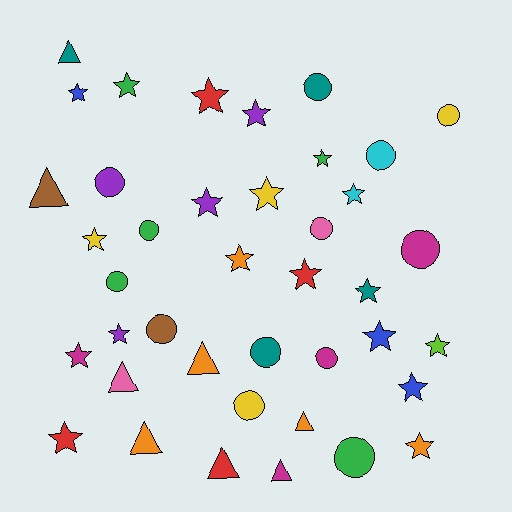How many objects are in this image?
There are 40 objects.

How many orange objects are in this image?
There are 5 orange objects.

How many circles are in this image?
There are 13 circles.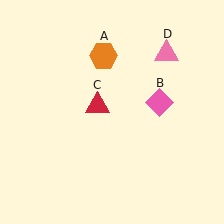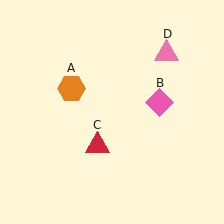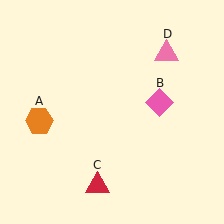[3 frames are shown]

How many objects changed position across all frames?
2 objects changed position: orange hexagon (object A), red triangle (object C).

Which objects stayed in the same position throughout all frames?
Pink diamond (object B) and pink triangle (object D) remained stationary.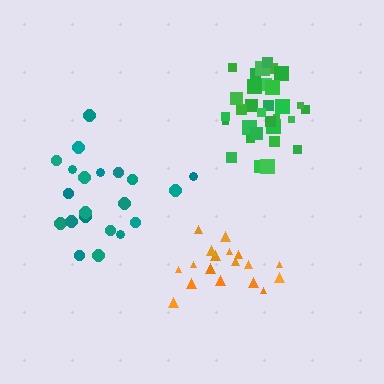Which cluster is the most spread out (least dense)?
Teal.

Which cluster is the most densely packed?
Green.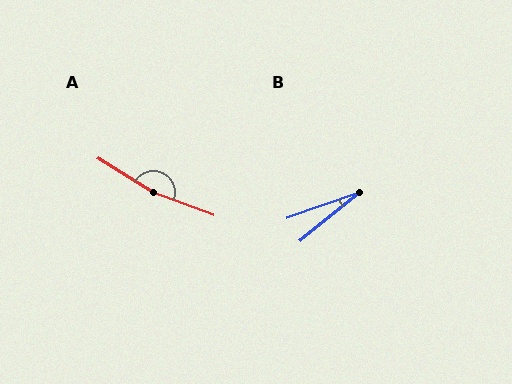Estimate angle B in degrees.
Approximately 20 degrees.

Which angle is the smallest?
B, at approximately 20 degrees.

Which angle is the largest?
A, at approximately 169 degrees.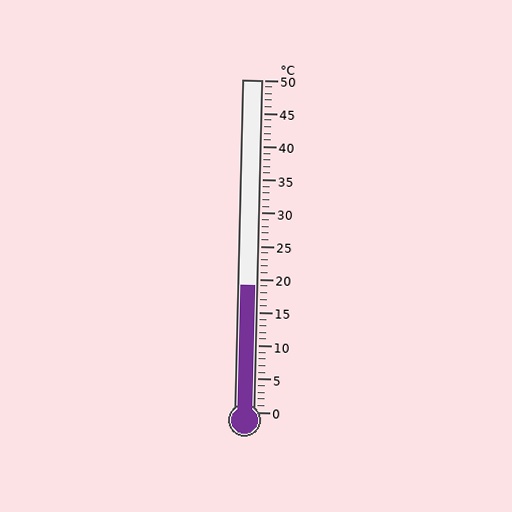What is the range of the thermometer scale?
The thermometer scale ranges from 0°C to 50°C.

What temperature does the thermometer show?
The thermometer shows approximately 19°C.